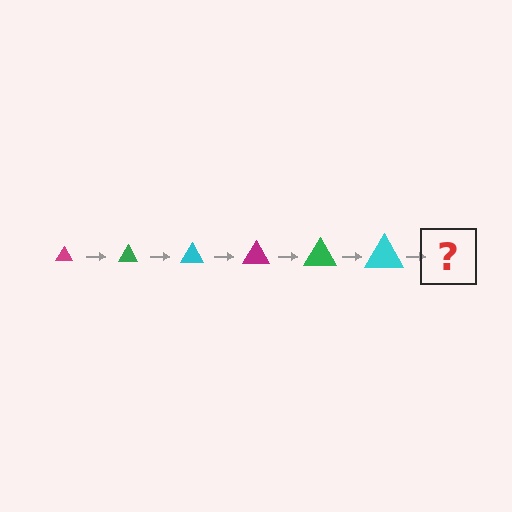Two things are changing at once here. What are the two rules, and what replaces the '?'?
The two rules are that the triangle grows larger each step and the color cycles through magenta, green, and cyan. The '?' should be a magenta triangle, larger than the previous one.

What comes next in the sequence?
The next element should be a magenta triangle, larger than the previous one.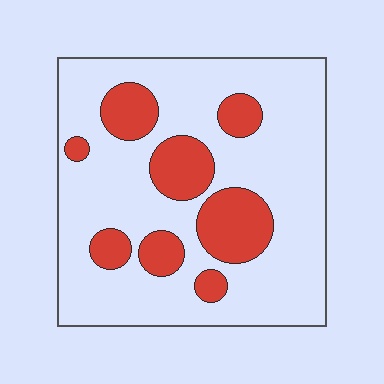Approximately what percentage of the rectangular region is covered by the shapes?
Approximately 25%.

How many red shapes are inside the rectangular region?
8.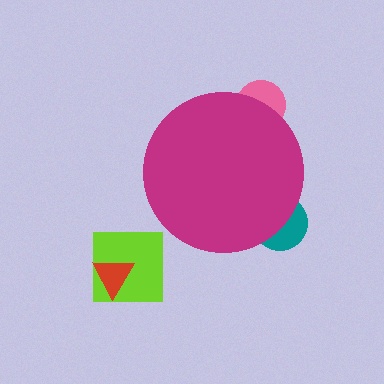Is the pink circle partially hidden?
Yes, the pink circle is partially hidden behind the magenta circle.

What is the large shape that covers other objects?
A magenta circle.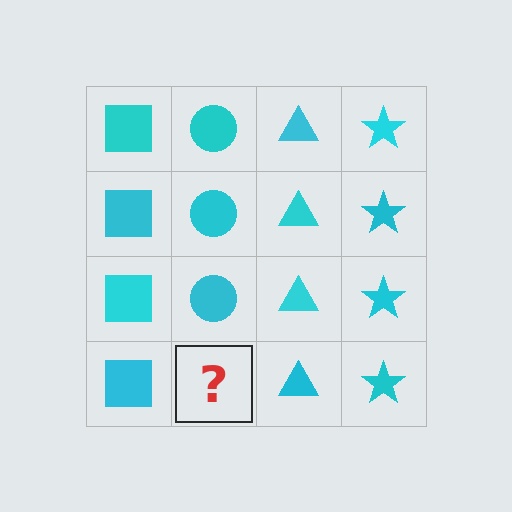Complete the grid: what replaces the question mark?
The question mark should be replaced with a cyan circle.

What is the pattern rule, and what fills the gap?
The rule is that each column has a consistent shape. The gap should be filled with a cyan circle.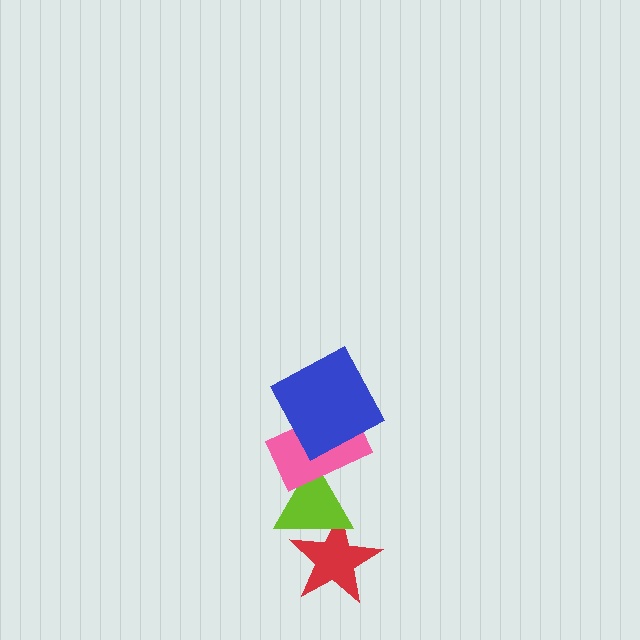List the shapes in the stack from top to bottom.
From top to bottom: the blue square, the pink rectangle, the lime triangle, the red star.